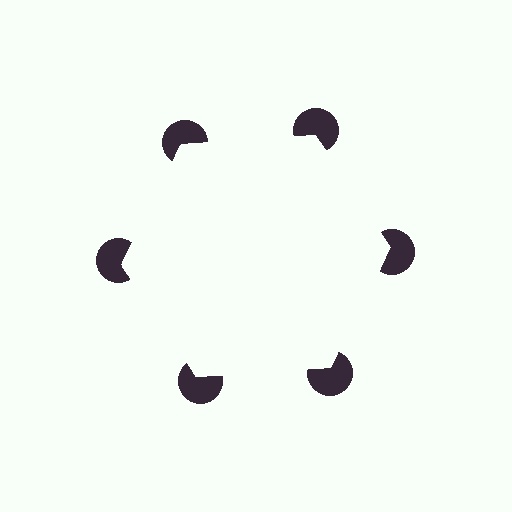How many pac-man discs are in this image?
There are 6 — one at each vertex of the illusory hexagon.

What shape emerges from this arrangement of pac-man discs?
An illusory hexagon — its edges are inferred from the aligned wedge cuts in the pac-man discs, not physically drawn.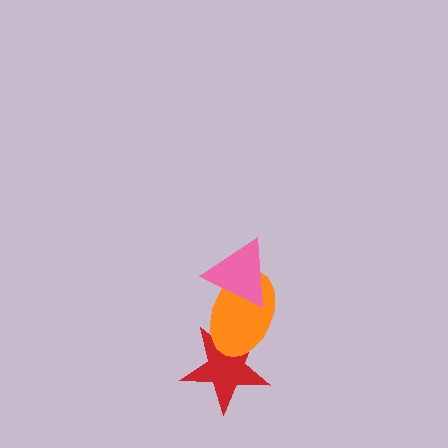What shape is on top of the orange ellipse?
The pink triangle is on top of the orange ellipse.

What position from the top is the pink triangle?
The pink triangle is 1st from the top.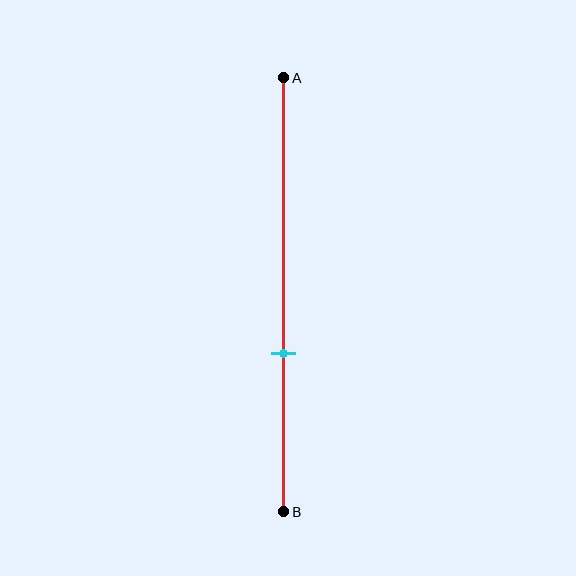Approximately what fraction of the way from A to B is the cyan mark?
The cyan mark is approximately 65% of the way from A to B.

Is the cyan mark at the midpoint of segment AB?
No, the mark is at about 65% from A, not at the 50% midpoint.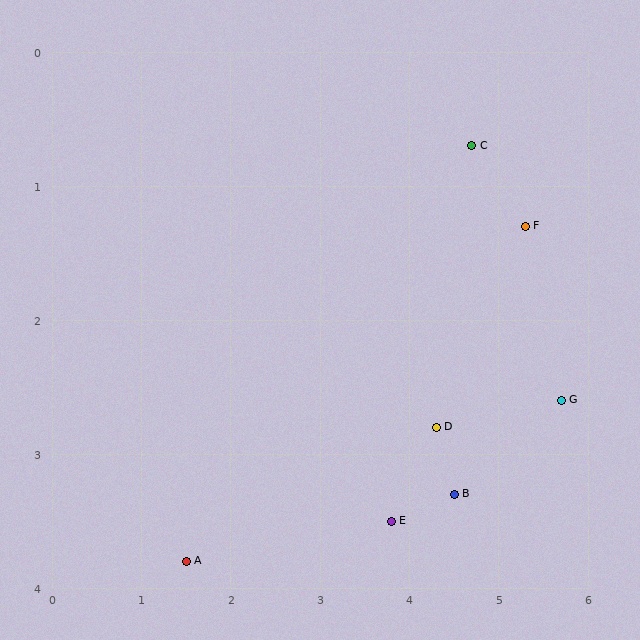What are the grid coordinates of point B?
Point B is at approximately (4.5, 3.3).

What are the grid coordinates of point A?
Point A is at approximately (1.5, 3.8).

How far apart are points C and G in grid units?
Points C and G are about 2.1 grid units apart.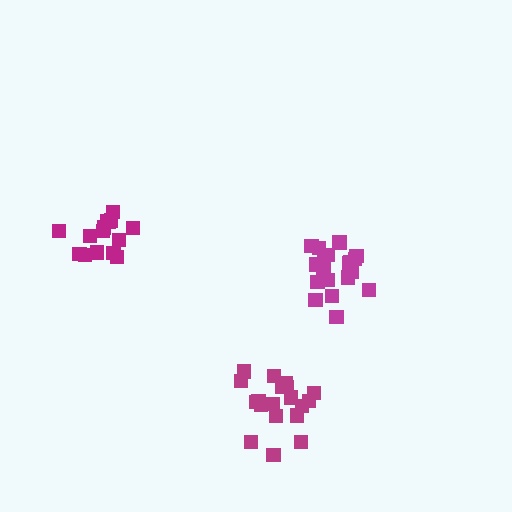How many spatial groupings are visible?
There are 3 spatial groupings.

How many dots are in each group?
Group 1: 15 dots, Group 2: 19 dots, Group 3: 19 dots (53 total).